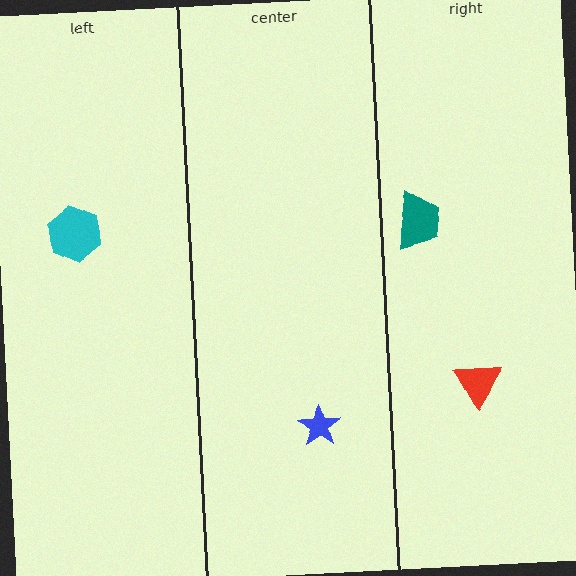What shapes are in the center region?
The blue star.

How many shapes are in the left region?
1.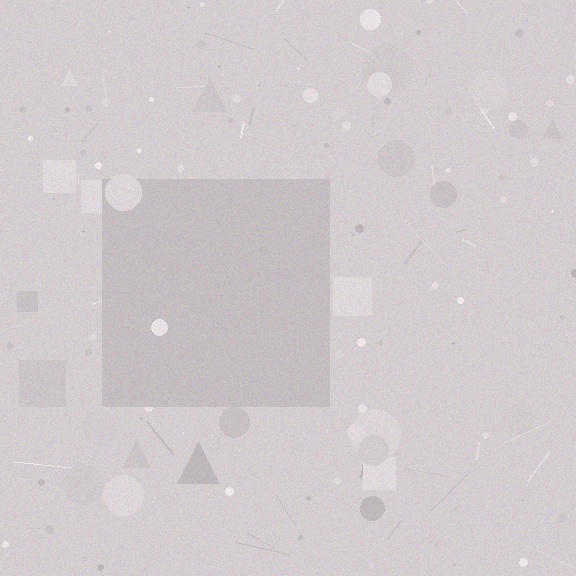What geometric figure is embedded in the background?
A square is embedded in the background.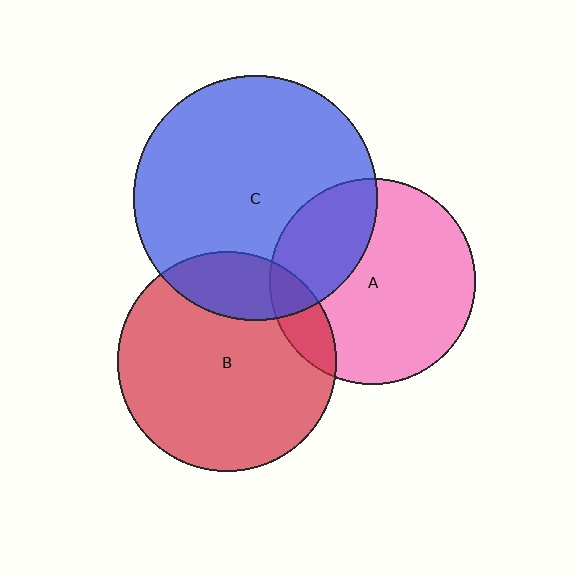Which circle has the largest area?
Circle C (blue).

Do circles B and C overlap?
Yes.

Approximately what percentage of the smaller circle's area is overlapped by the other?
Approximately 20%.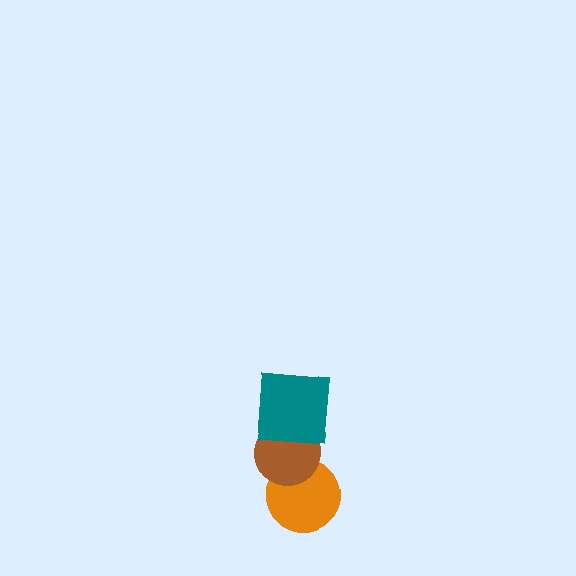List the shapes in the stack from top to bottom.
From top to bottom: the teal square, the brown circle, the orange circle.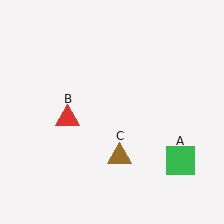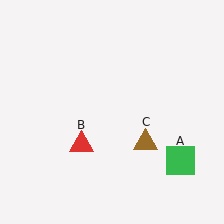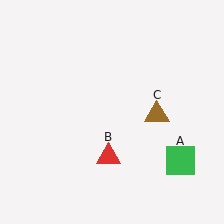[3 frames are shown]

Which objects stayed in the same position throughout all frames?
Green square (object A) remained stationary.